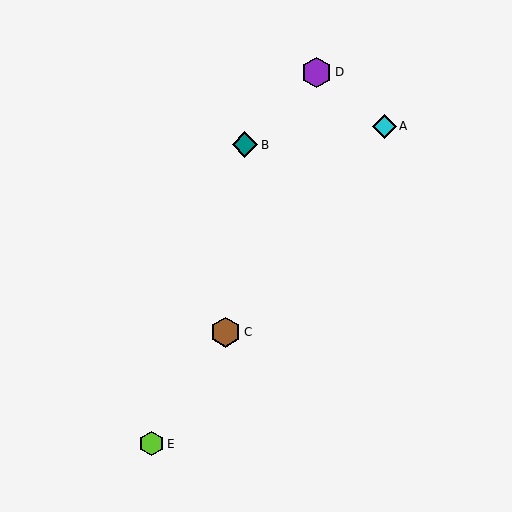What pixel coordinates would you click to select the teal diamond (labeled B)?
Click at (245, 145) to select the teal diamond B.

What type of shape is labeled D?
Shape D is a purple hexagon.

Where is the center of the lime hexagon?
The center of the lime hexagon is at (151, 444).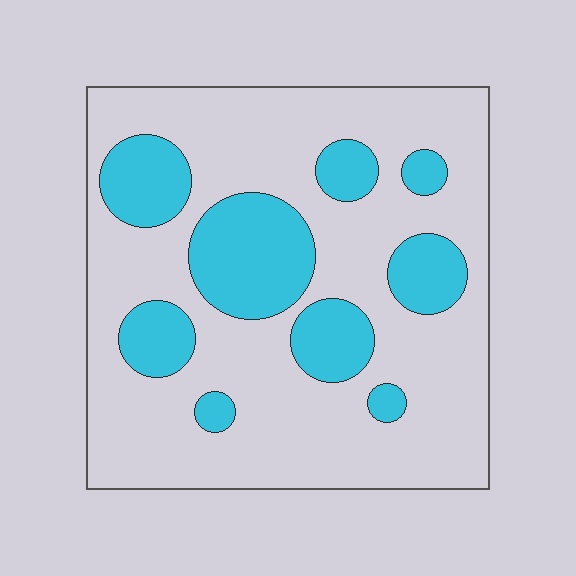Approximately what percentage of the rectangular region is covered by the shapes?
Approximately 25%.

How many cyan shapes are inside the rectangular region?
9.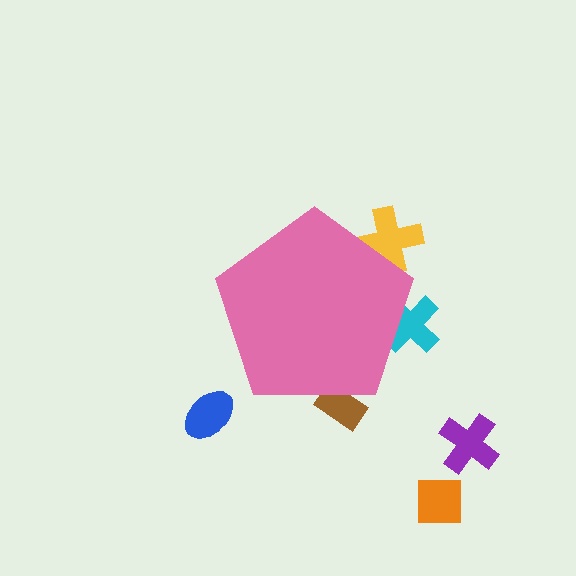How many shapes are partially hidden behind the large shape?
3 shapes are partially hidden.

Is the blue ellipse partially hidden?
No, the blue ellipse is fully visible.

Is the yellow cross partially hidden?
Yes, the yellow cross is partially hidden behind the pink pentagon.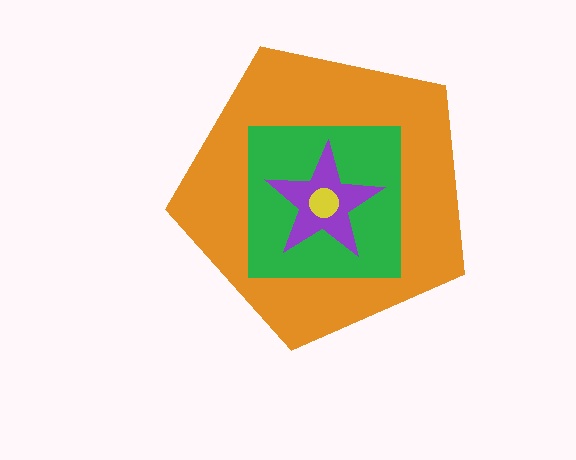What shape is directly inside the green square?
The purple star.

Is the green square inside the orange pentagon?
Yes.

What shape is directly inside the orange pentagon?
The green square.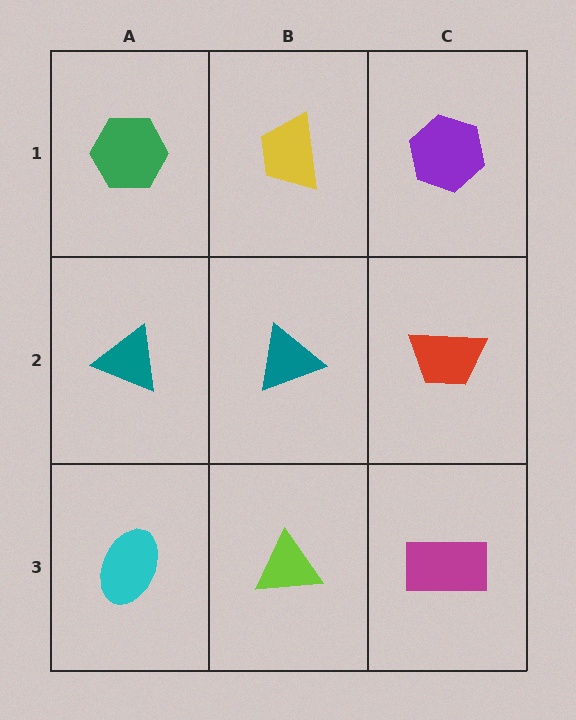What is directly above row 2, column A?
A green hexagon.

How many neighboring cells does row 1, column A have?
2.